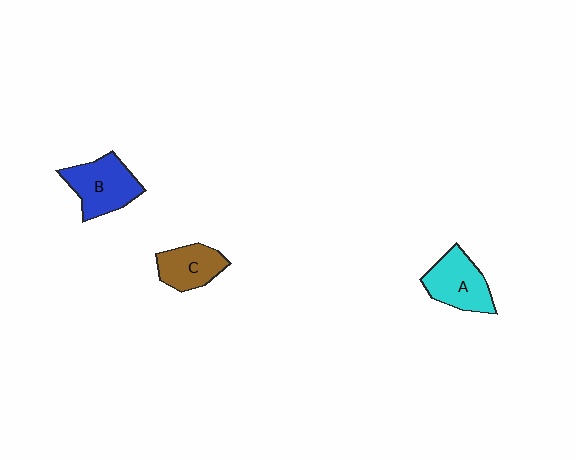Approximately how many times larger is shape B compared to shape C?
Approximately 1.4 times.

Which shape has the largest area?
Shape B (blue).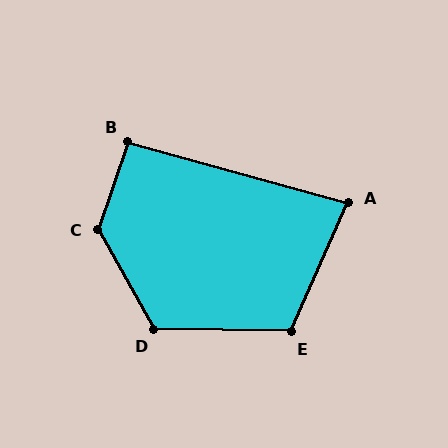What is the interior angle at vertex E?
Approximately 113 degrees (obtuse).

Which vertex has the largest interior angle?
C, at approximately 132 degrees.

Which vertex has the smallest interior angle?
A, at approximately 81 degrees.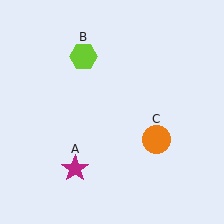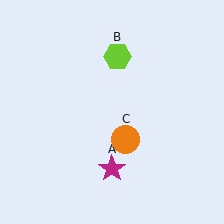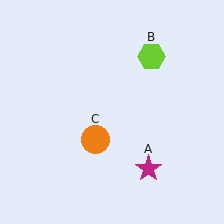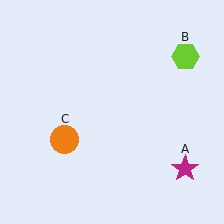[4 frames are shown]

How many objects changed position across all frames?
3 objects changed position: magenta star (object A), lime hexagon (object B), orange circle (object C).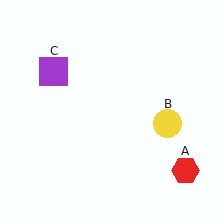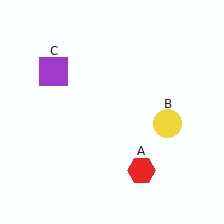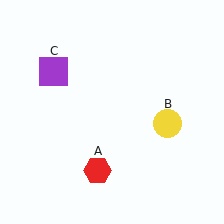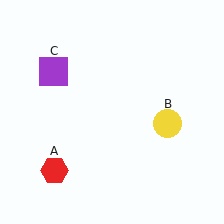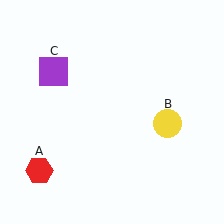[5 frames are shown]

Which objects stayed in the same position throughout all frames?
Yellow circle (object B) and purple square (object C) remained stationary.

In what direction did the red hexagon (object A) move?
The red hexagon (object A) moved left.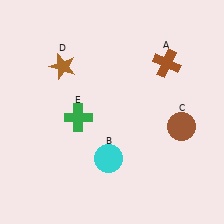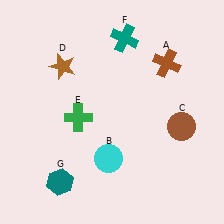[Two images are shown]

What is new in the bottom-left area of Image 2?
A teal hexagon (G) was added in the bottom-left area of Image 2.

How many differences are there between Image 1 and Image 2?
There are 2 differences between the two images.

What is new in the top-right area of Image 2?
A teal cross (F) was added in the top-right area of Image 2.